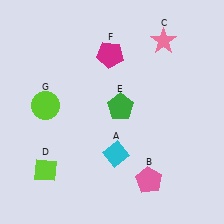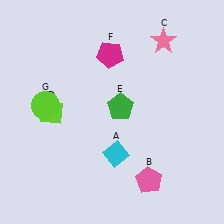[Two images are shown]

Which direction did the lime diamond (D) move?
The lime diamond (D) moved up.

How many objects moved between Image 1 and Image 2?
1 object moved between the two images.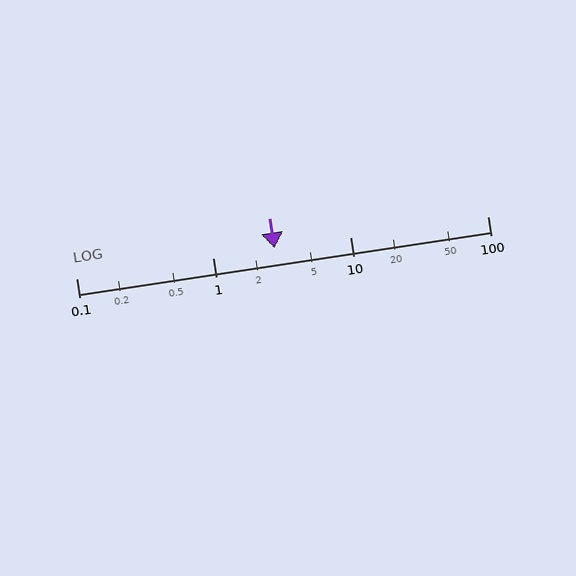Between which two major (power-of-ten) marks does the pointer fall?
The pointer is between 1 and 10.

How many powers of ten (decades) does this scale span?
The scale spans 3 decades, from 0.1 to 100.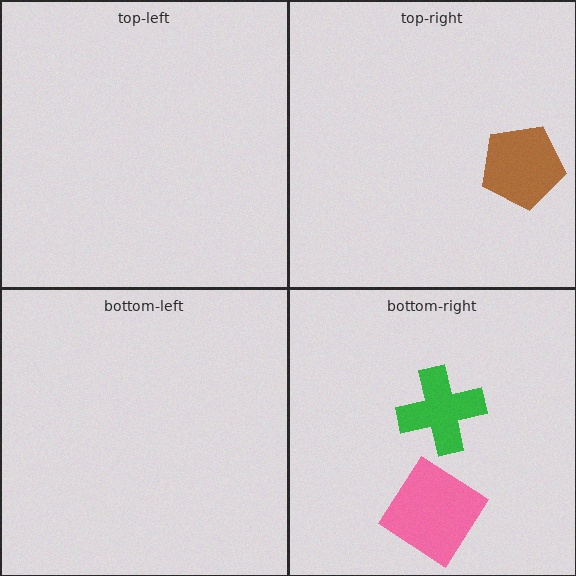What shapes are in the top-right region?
The brown pentagon.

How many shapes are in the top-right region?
1.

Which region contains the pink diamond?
The bottom-right region.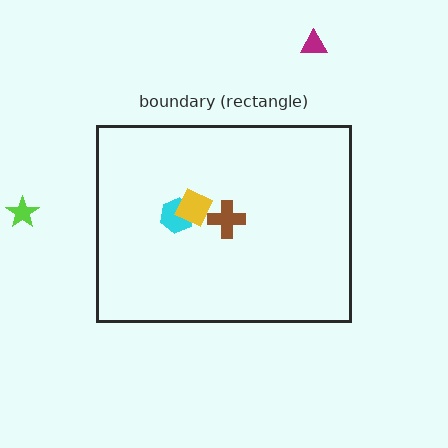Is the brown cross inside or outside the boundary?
Inside.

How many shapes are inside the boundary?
3 inside, 2 outside.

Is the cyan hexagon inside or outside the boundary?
Inside.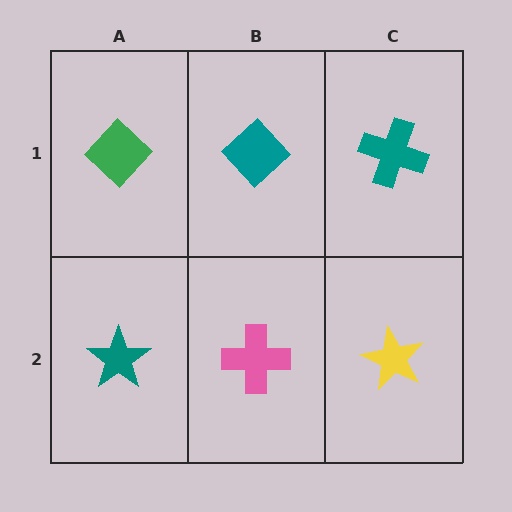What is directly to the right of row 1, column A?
A teal diamond.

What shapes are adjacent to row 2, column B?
A teal diamond (row 1, column B), a teal star (row 2, column A), a yellow star (row 2, column C).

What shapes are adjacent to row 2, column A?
A green diamond (row 1, column A), a pink cross (row 2, column B).